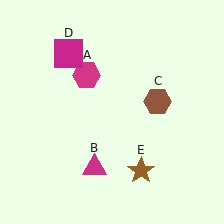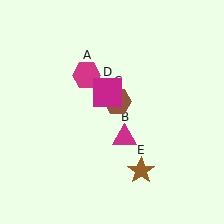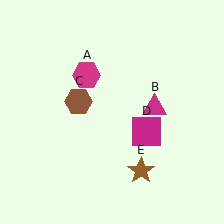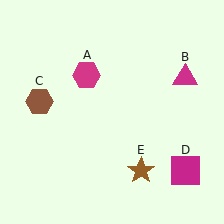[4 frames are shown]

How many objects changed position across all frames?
3 objects changed position: magenta triangle (object B), brown hexagon (object C), magenta square (object D).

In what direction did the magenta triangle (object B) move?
The magenta triangle (object B) moved up and to the right.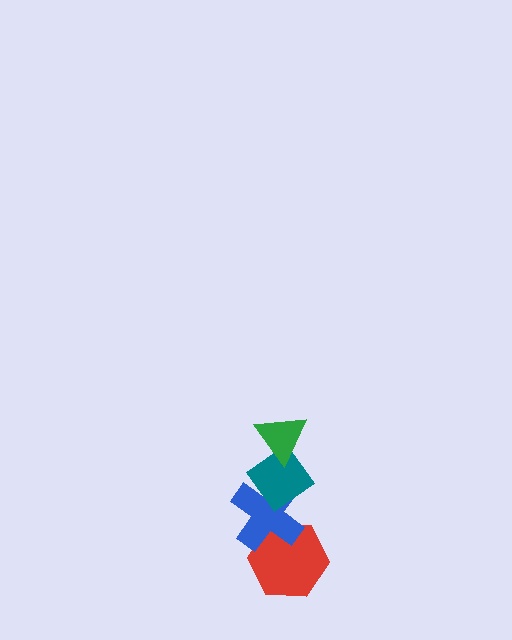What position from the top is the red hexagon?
The red hexagon is 4th from the top.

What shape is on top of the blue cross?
The teal diamond is on top of the blue cross.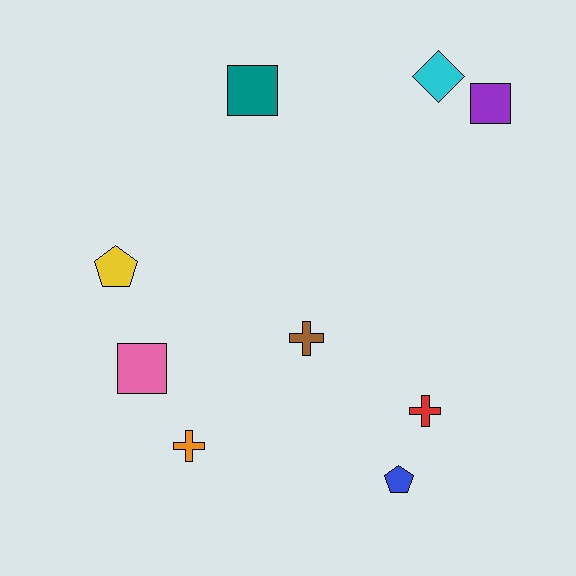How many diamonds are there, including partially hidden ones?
There is 1 diamond.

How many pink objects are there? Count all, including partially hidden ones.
There is 1 pink object.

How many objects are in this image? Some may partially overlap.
There are 9 objects.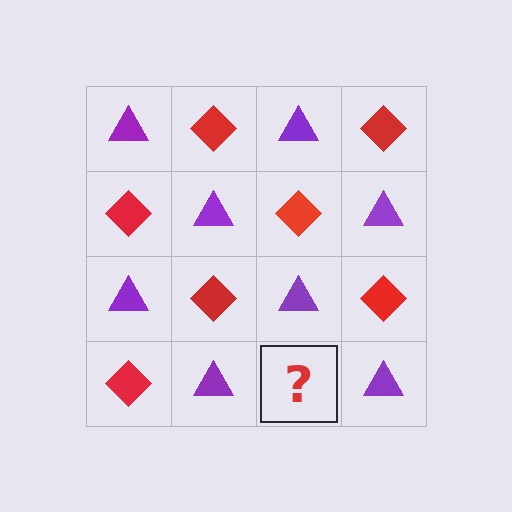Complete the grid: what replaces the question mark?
The question mark should be replaced with a red diamond.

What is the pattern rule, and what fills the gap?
The rule is that it alternates purple triangle and red diamond in a checkerboard pattern. The gap should be filled with a red diamond.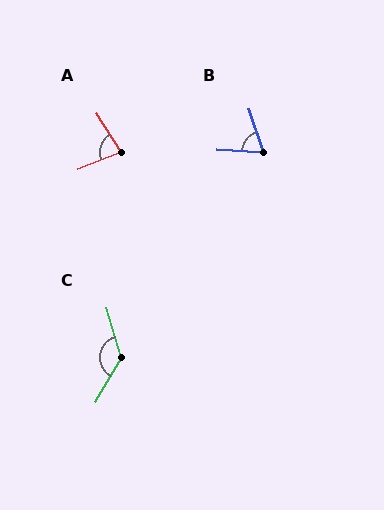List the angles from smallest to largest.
B (68°), A (80°), C (134°).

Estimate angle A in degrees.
Approximately 80 degrees.